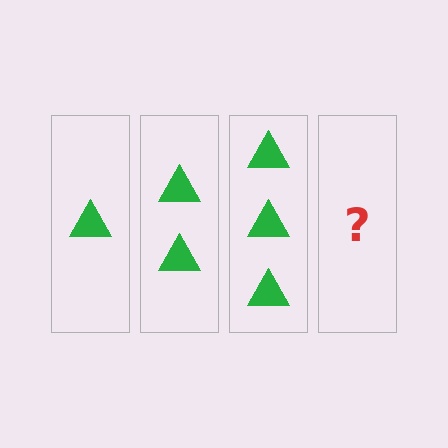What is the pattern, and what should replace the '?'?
The pattern is that each step adds one more triangle. The '?' should be 4 triangles.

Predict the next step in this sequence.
The next step is 4 triangles.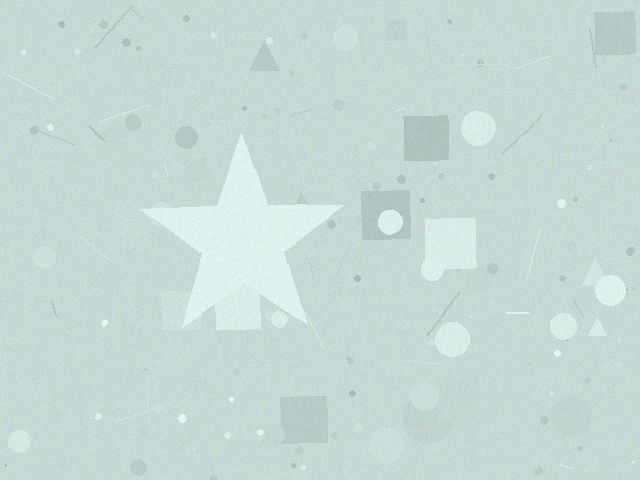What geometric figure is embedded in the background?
A star is embedded in the background.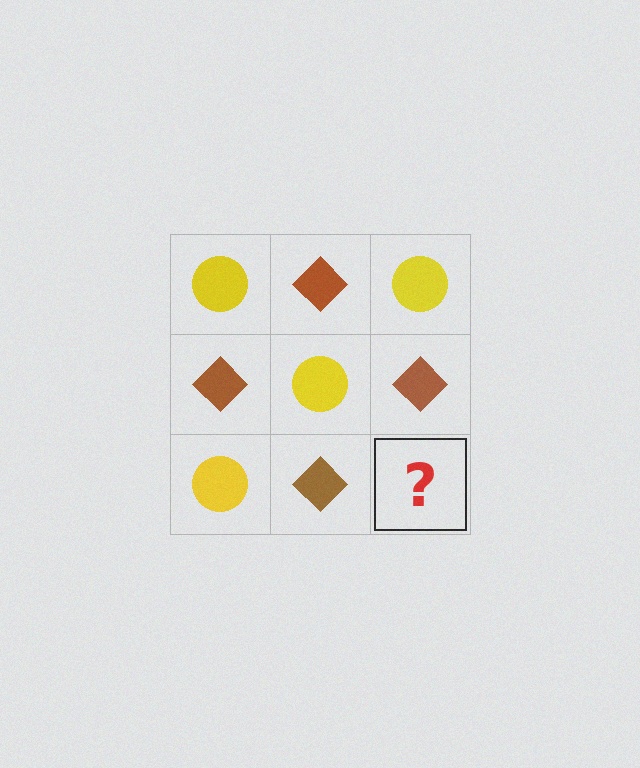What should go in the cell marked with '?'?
The missing cell should contain a yellow circle.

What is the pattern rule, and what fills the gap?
The rule is that it alternates yellow circle and brown diamond in a checkerboard pattern. The gap should be filled with a yellow circle.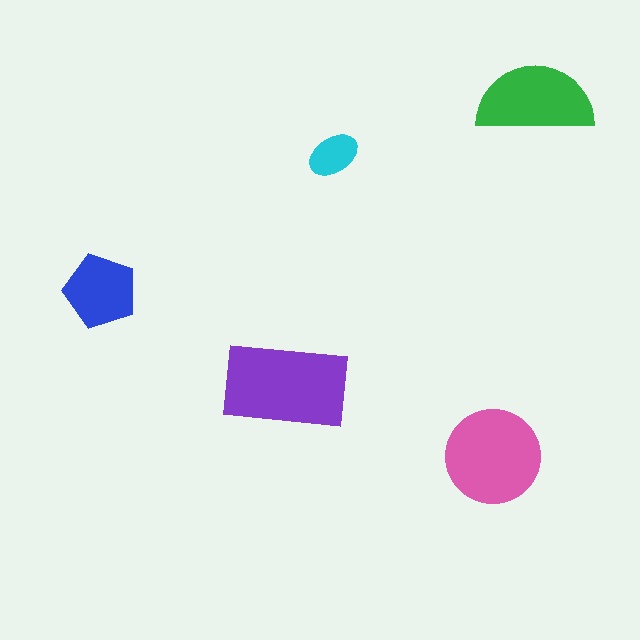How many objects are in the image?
There are 5 objects in the image.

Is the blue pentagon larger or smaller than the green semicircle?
Smaller.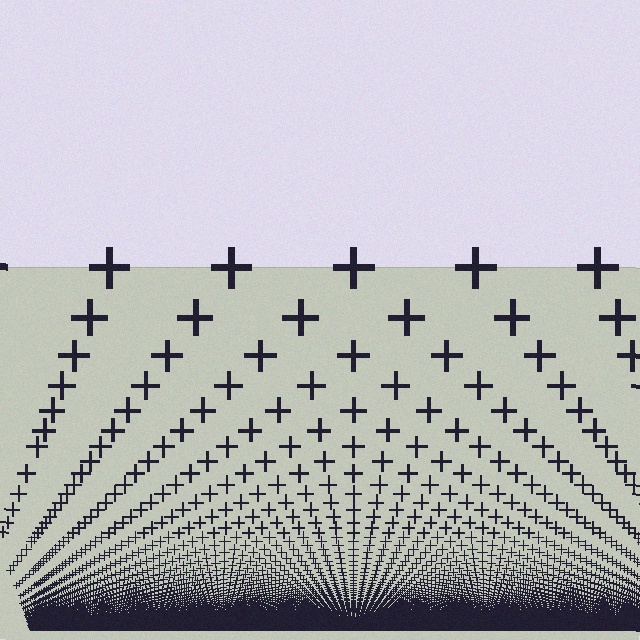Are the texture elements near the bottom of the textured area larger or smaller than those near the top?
Smaller. The gradient is inverted — elements near the bottom are smaller and denser.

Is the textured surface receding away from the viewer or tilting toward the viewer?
The surface appears to tilt toward the viewer. Texture elements get larger and sparser toward the top.